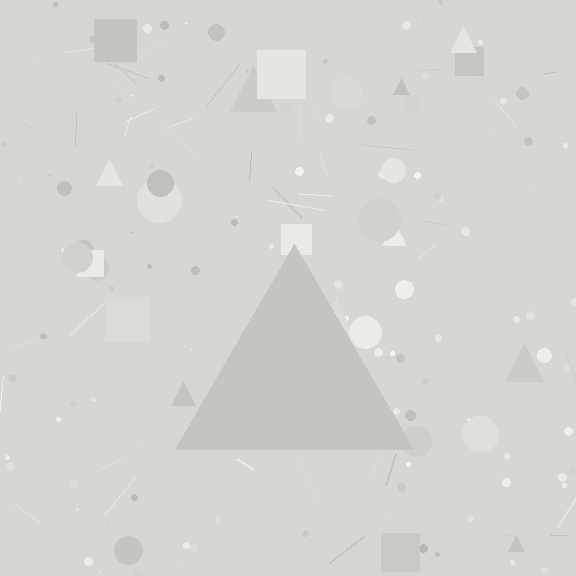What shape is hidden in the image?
A triangle is hidden in the image.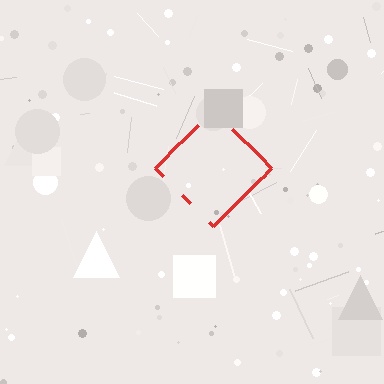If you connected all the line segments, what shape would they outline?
They would outline a diamond.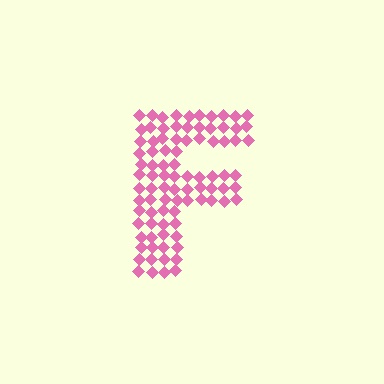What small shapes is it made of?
It is made of small diamonds.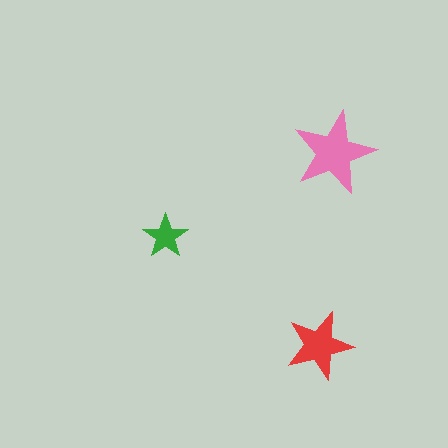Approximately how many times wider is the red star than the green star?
About 1.5 times wider.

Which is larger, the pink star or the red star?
The pink one.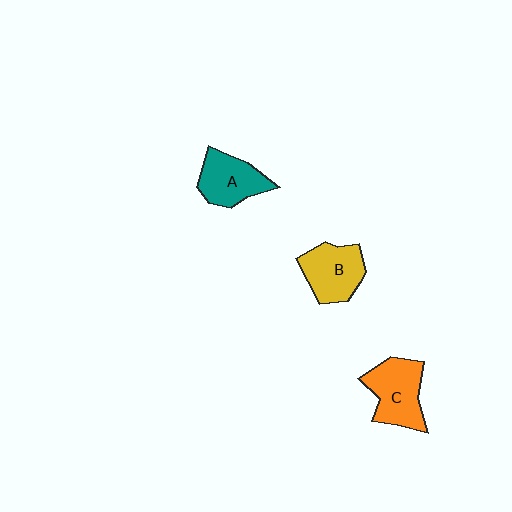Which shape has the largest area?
Shape C (orange).